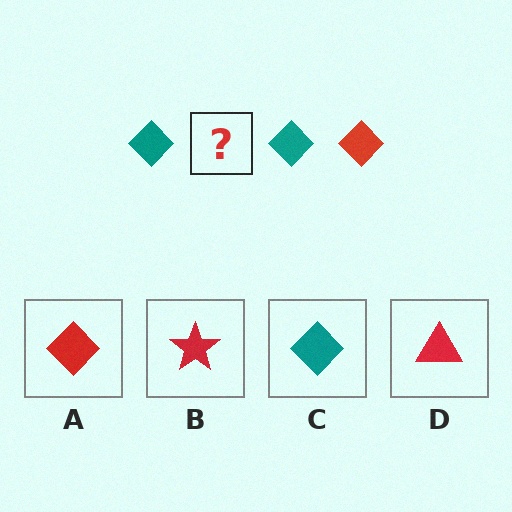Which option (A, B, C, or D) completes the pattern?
A.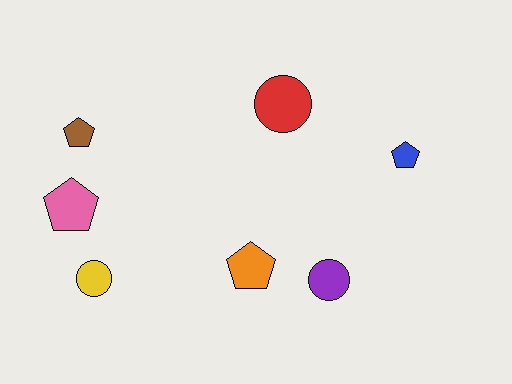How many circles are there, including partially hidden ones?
There are 3 circles.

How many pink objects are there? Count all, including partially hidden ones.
There is 1 pink object.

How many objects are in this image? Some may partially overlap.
There are 7 objects.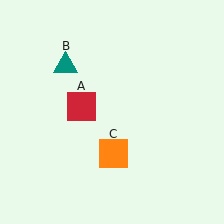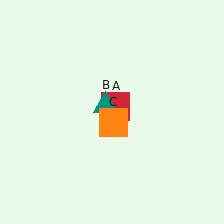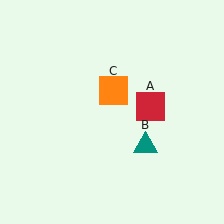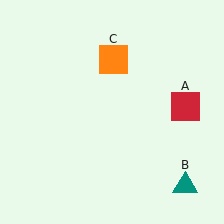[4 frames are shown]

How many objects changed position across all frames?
3 objects changed position: red square (object A), teal triangle (object B), orange square (object C).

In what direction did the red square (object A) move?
The red square (object A) moved right.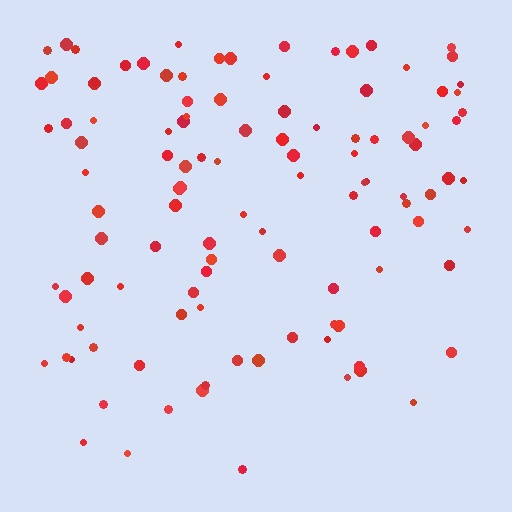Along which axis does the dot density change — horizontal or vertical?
Vertical.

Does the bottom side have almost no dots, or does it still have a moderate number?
Still a moderate number, just noticeably fewer than the top.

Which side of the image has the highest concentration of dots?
The top.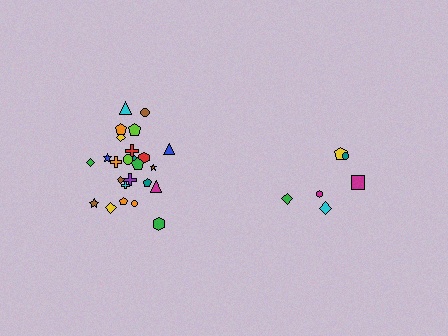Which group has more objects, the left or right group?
The left group.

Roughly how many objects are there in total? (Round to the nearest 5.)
Roughly 30 objects in total.